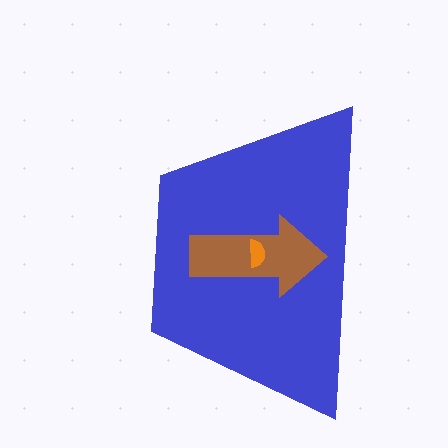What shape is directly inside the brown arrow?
The orange semicircle.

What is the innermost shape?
The orange semicircle.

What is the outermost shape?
The blue trapezoid.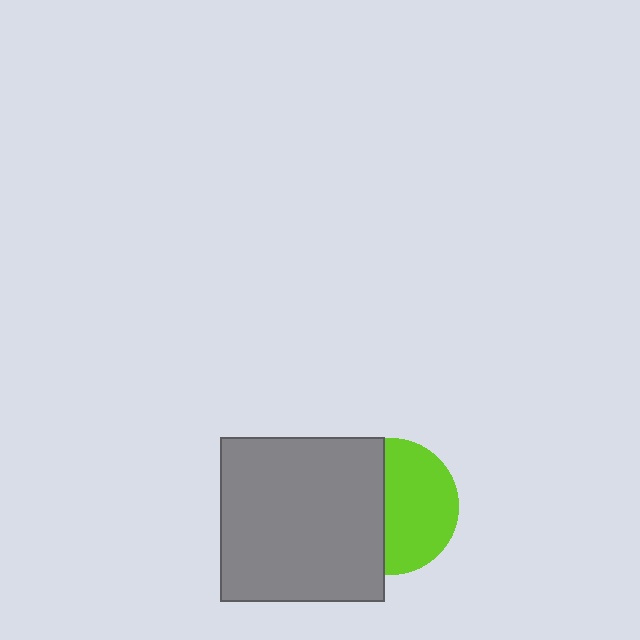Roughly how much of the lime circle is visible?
About half of it is visible (roughly 55%).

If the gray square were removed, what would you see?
You would see the complete lime circle.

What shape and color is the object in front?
The object in front is a gray square.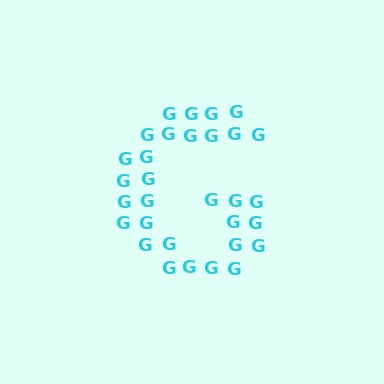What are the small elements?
The small elements are letter G's.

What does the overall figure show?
The overall figure shows the letter G.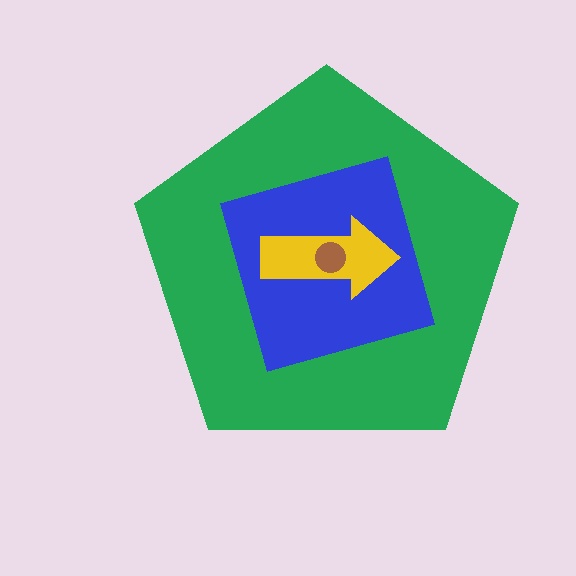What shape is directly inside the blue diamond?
The yellow arrow.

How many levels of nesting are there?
4.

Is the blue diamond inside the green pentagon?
Yes.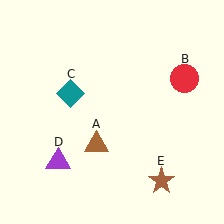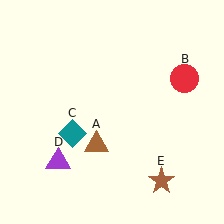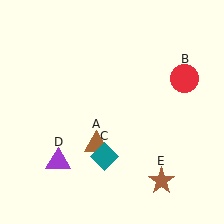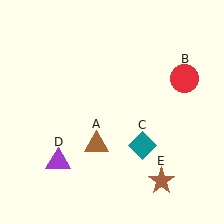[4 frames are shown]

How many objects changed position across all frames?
1 object changed position: teal diamond (object C).